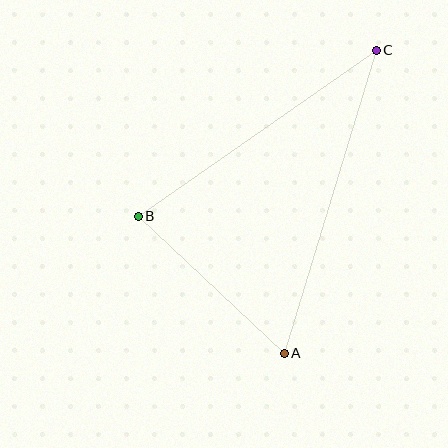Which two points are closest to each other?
Points A and B are closest to each other.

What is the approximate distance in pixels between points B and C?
The distance between B and C is approximately 290 pixels.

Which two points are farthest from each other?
Points A and C are farthest from each other.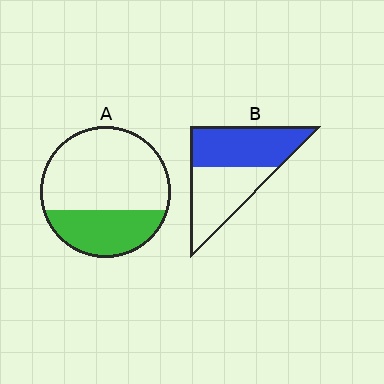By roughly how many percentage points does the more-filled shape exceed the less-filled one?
By roughly 20 percentage points (B over A).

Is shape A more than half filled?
No.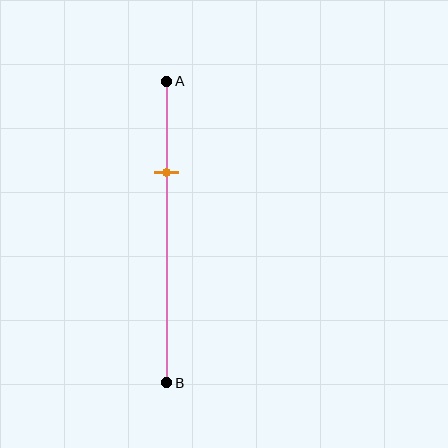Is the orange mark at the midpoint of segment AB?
No, the mark is at about 30% from A, not at the 50% midpoint.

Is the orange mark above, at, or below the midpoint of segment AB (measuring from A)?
The orange mark is above the midpoint of segment AB.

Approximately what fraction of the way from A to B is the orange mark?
The orange mark is approximately 30% of the way from A to B.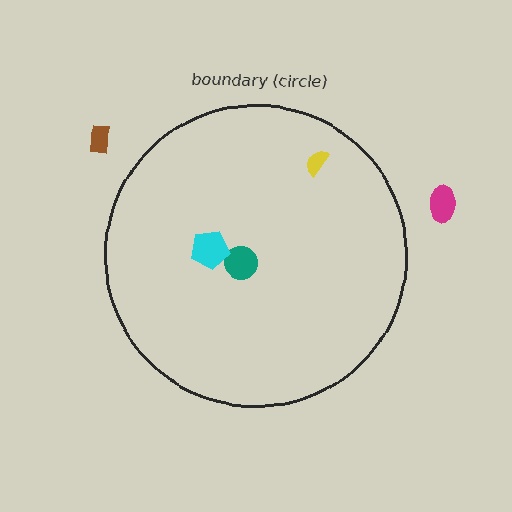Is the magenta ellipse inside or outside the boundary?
Outside.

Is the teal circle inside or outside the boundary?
Inside.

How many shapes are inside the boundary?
3 inside, 2 outside.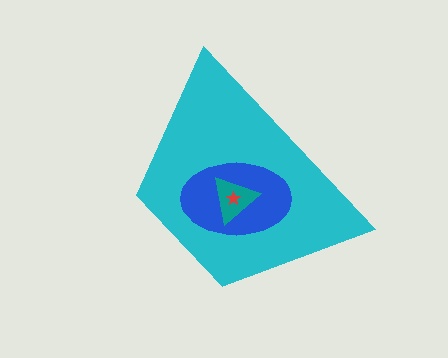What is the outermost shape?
The cyan trapezoid.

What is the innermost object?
The red star.